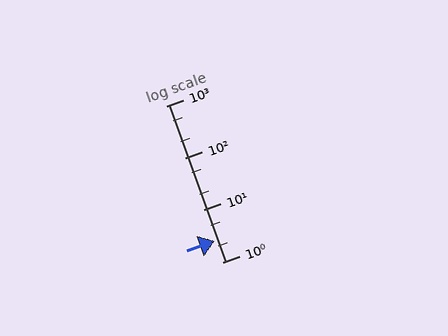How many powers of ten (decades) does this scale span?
The scale spans 3 decades, from 1 to 1000.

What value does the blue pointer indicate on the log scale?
The pointer indicates approximately 2.6.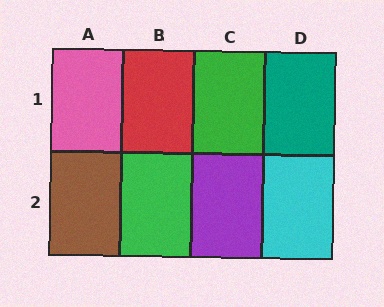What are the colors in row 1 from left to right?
Pink, red, green, teal.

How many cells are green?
2 cells are green.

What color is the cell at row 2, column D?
Cyan.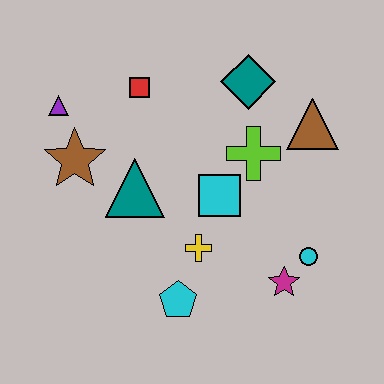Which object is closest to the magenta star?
The cyan circle is closest to the magenta star.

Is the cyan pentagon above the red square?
No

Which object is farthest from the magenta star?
The purple triangle is farthest from the magenta star.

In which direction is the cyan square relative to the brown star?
The cyan square is to the right of the brown star.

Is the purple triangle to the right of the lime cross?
No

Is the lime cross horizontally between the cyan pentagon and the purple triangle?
No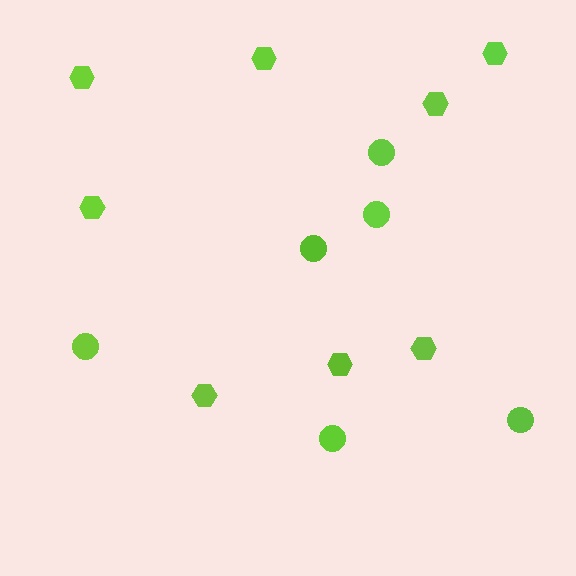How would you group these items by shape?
There are 2 groups: one group of circles (6) and one group of hexagons (8).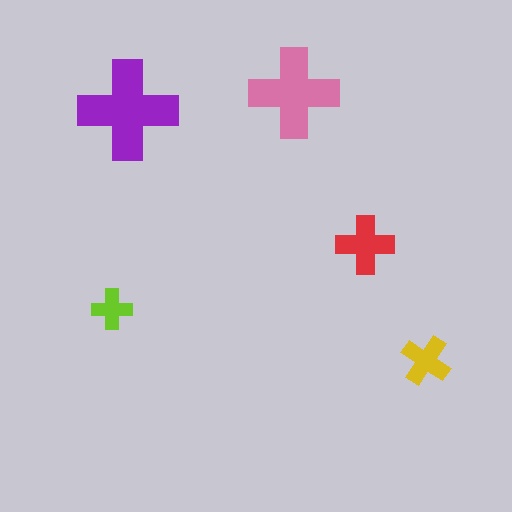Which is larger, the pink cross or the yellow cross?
The pink one.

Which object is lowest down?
The yellow cross is bottommost.